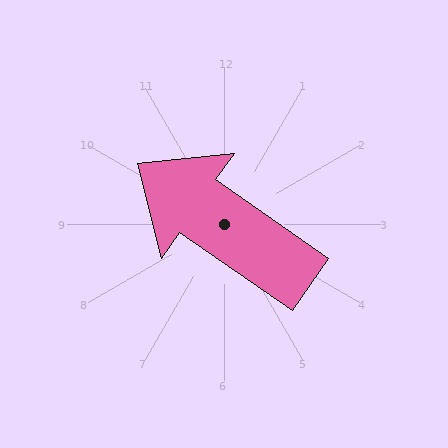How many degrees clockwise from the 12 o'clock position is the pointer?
Approximately 305 degrees.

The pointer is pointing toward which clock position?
Roughly 10 o'clock.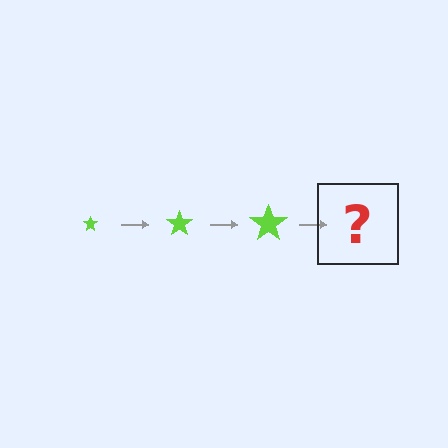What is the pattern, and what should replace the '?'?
The pattern is that the star gets progressively larger each step. The '?' should be a lime star, larger than the previous one.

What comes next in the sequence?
The next element should be a lime star, larger than the previous one.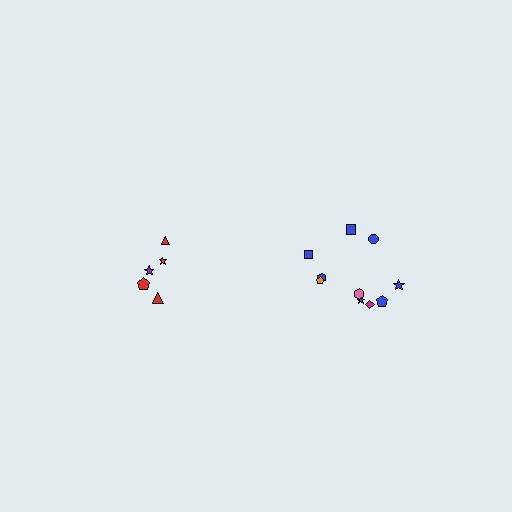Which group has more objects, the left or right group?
The right group.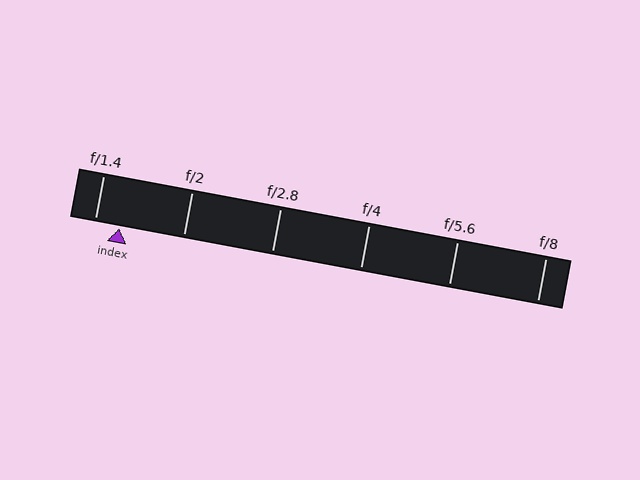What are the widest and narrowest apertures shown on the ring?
The widest aperture shown is f/1.4 and the narrowest is f/8.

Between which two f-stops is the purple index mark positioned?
The index mark is between f/1.4 and f/2.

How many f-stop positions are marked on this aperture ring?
There are 6 f-stop positions marked.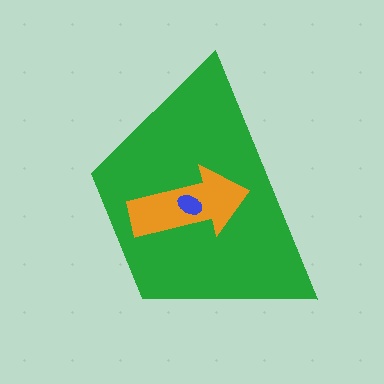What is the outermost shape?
The green trapezoid.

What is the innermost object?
The blue ellipse.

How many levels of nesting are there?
3.